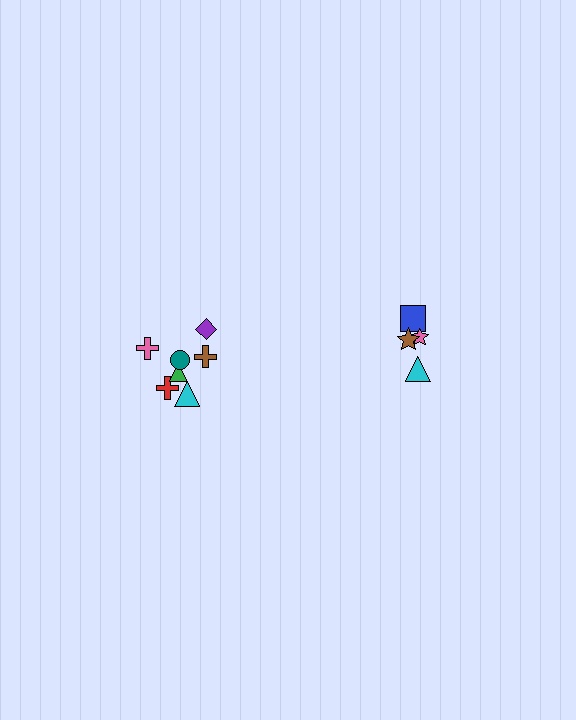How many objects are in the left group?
There are 7 objects.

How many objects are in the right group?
There are 4 objects.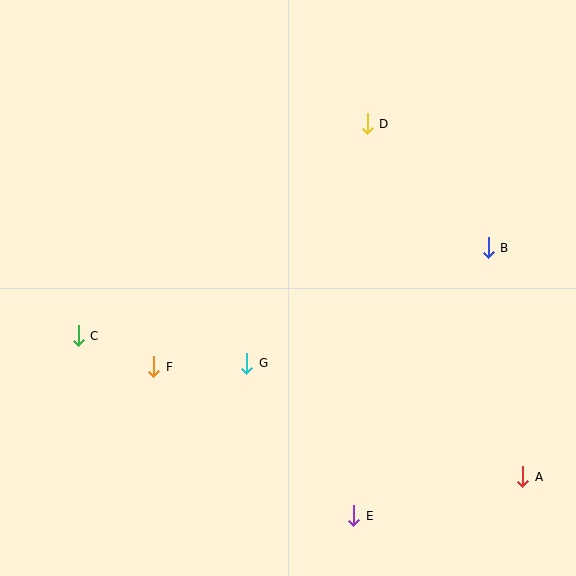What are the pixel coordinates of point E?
Point E is at (354, 516).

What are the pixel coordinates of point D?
Point D is at (367, 124).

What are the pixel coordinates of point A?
Point A is at (523, 477).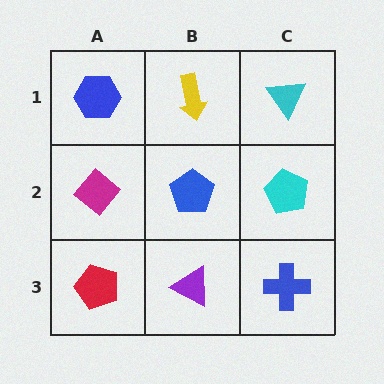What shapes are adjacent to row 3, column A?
A magenta diamond (row 2, column A), a purple triangle (row 3, column B).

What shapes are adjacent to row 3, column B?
A blue pentagon (row 2, column B), a red pentagon (row 3, column A), a blue cross (row 3, column C).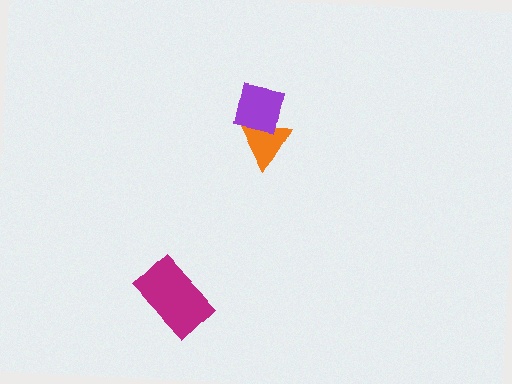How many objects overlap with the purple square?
1 object overlaps with the purple square.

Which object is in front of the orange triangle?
The purple square is in front of the orange triangle.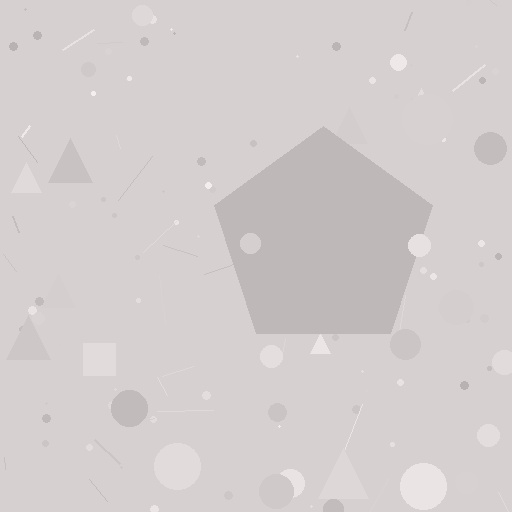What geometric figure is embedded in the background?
A pentagon is embedded in the background.